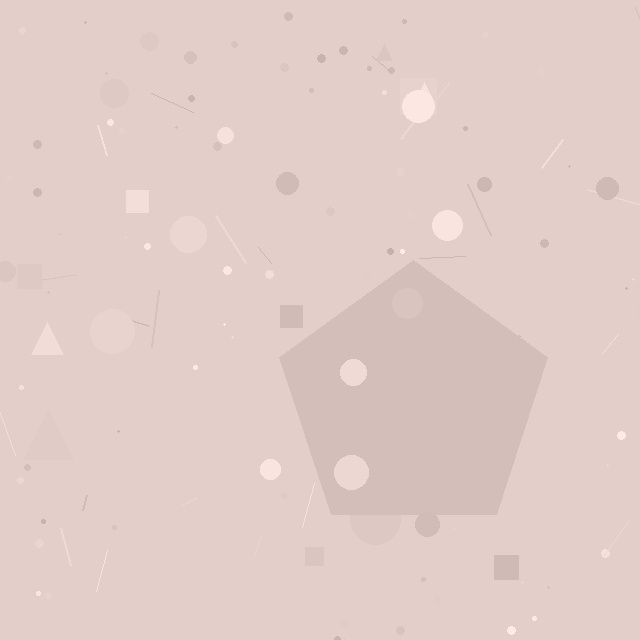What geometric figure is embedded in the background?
A pentagon is embedded in the background.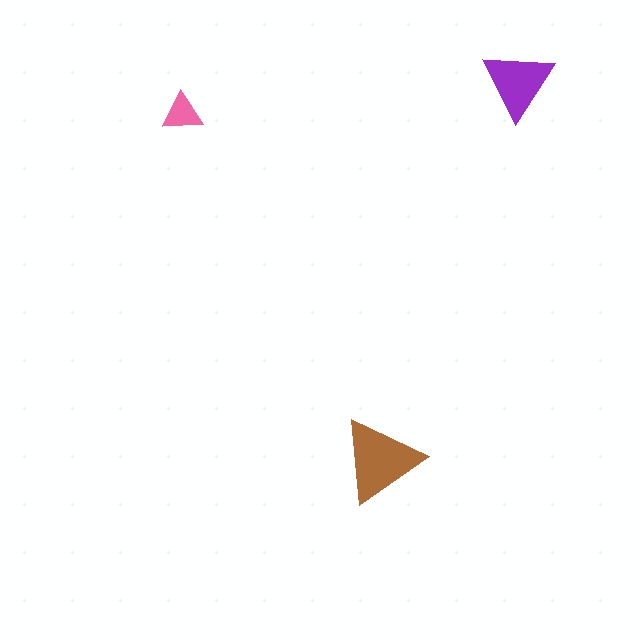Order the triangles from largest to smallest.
the brown one, the purple one, the pink one.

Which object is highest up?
The purple triangle is topmost.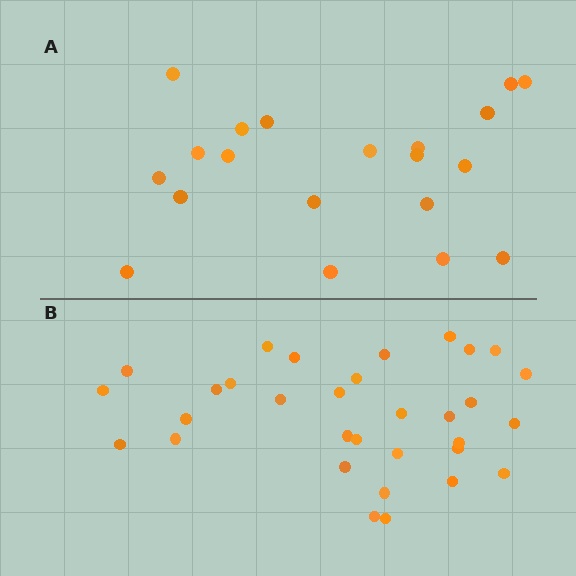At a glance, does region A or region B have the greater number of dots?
Region B (the bottom region) has more dots.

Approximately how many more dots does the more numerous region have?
Region B has roughly 12 or so more dots than region A.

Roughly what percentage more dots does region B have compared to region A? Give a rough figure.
About 60% more.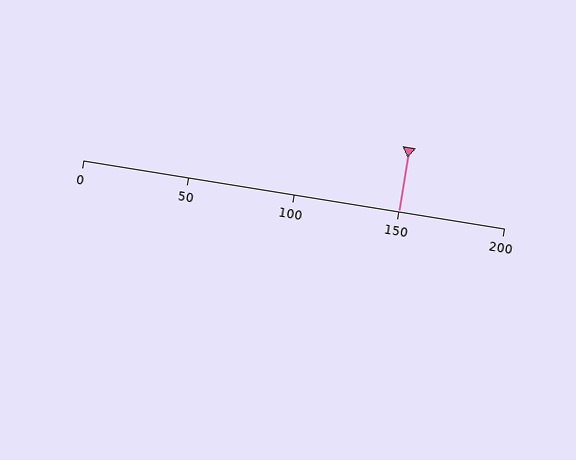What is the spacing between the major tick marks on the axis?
The major ticks are spaced 50 apart.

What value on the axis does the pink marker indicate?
The marker indicates approximately 150.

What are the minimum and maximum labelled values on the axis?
The axis runs from 0 to 200.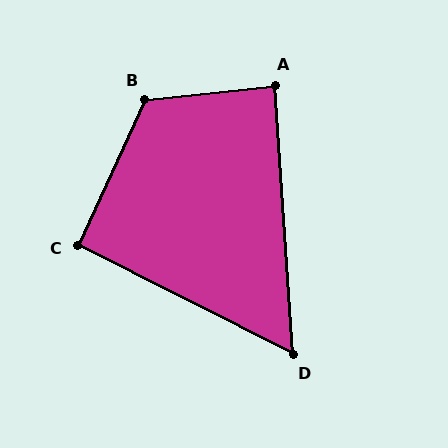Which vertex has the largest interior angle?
B, at approximately 121 degrees.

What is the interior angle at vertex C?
Approximately 92 degrees (approximately right).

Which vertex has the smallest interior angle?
D, at approximately 59 degrees.